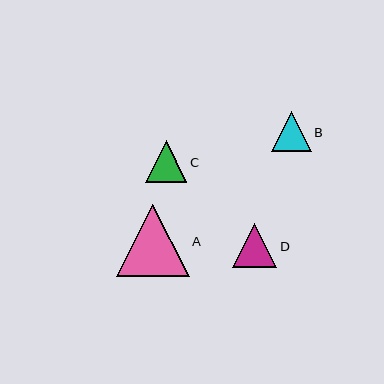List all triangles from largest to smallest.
From largest to smallest: A, D, C, B.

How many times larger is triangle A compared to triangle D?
Triangle A is approximately 1.6 times the size of triangle D.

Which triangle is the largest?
Triangle A is the largest with a size of approximately 72 pixels.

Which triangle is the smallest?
Triangle B is the smallest with a size of approximately 40 pixels.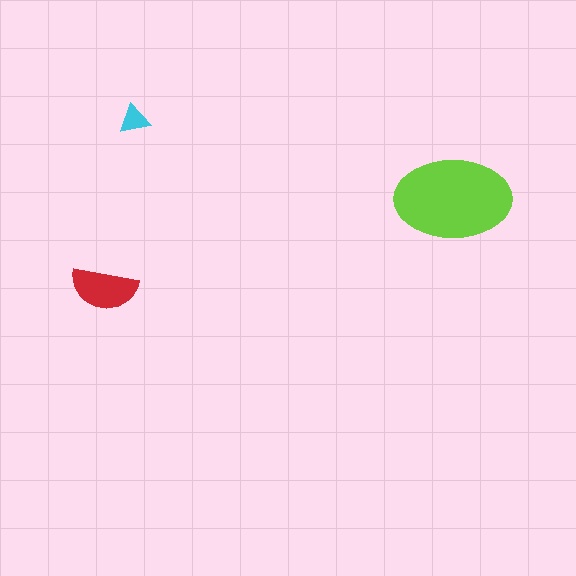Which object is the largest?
The lime ellipse.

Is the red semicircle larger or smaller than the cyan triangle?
Larger.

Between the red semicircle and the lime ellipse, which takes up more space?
The lime ellipse.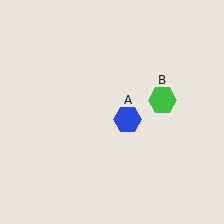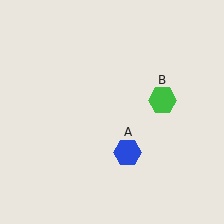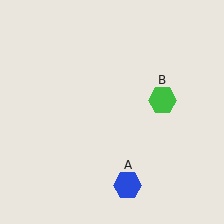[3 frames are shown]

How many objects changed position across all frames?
1 object changed position: blue hexagon (object A).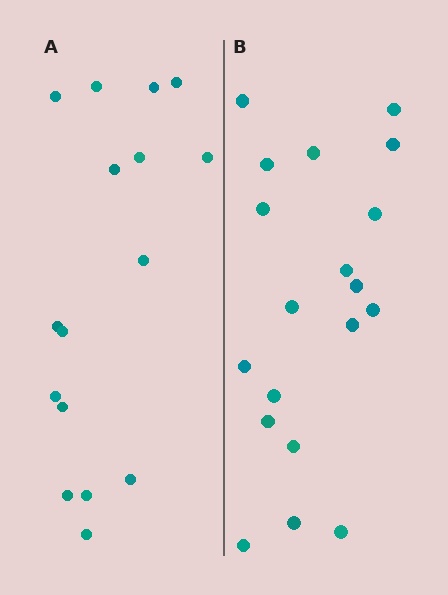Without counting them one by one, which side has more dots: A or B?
Region B (the right region) has more dots.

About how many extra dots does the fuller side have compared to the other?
Region B has just a few more — roughly 2 or 3 more dots than region A.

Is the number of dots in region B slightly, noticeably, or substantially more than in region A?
Region B has only slightly more — the two regions are fairly close. The ratio is roughly 1.2 to 1.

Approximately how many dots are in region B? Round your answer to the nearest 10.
About 20 dots. (The exact count is 19, which rounds to 20.)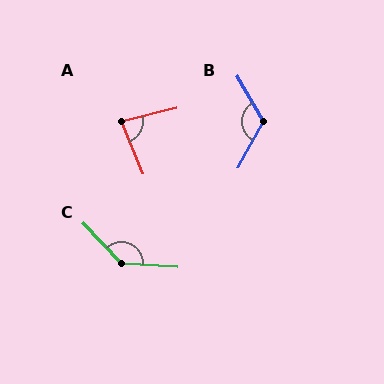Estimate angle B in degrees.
Approximately 121 degrees.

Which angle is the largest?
C, at approximately 137 degrees.